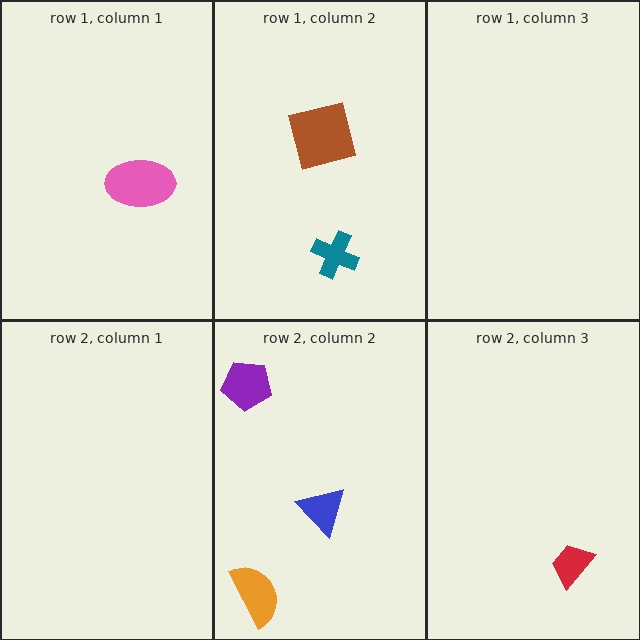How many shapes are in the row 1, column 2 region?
2.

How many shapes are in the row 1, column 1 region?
1.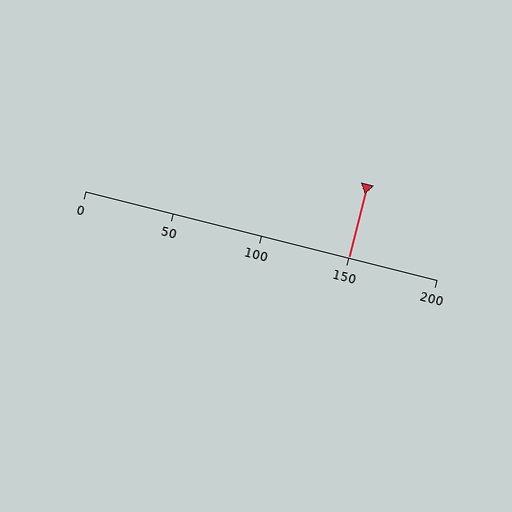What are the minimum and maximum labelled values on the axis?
The axis runs from 0 to 200.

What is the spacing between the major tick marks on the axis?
The major ticks are spaced 50 apart.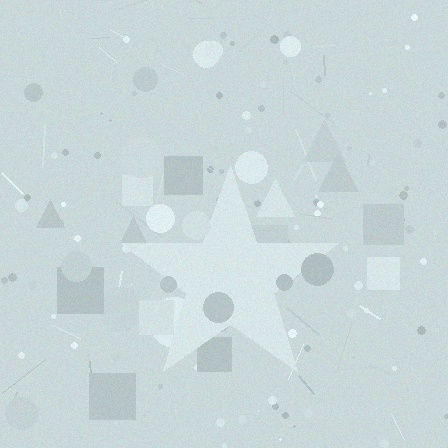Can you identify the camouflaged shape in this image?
The camouflaged shape is a star.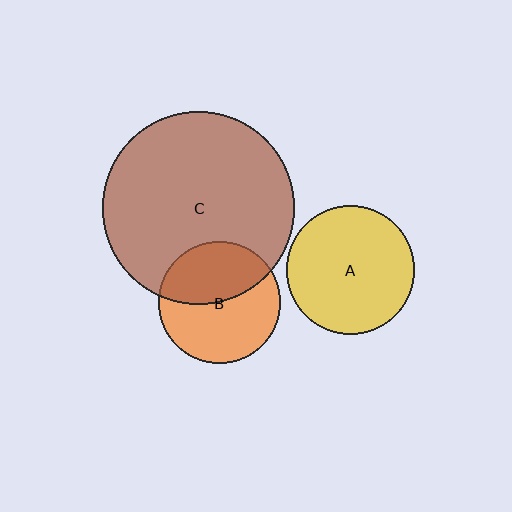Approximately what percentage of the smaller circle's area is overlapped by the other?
Approximately 45%.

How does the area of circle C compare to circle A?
Approximately 2.2 times.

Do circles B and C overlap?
Yes.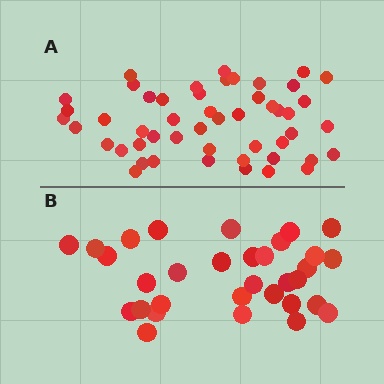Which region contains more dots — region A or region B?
Region A (the top region) has more dots.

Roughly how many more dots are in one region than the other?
Region A has approximately 20 more dots than region B.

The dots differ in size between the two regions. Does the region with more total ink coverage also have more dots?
No. Region B has more total ink coverage because its dots are larger, but region A actually contains more individual dots. Total area can be misleading — the number of items is what matters here.